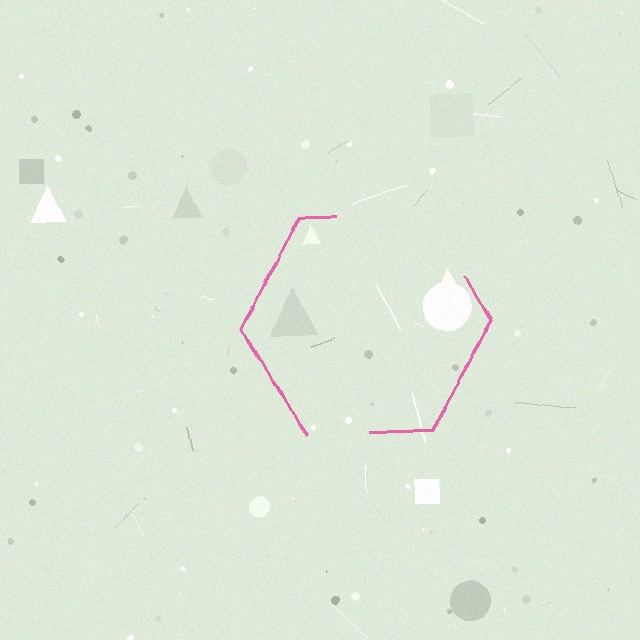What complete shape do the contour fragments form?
The contour fragments form a hexagon.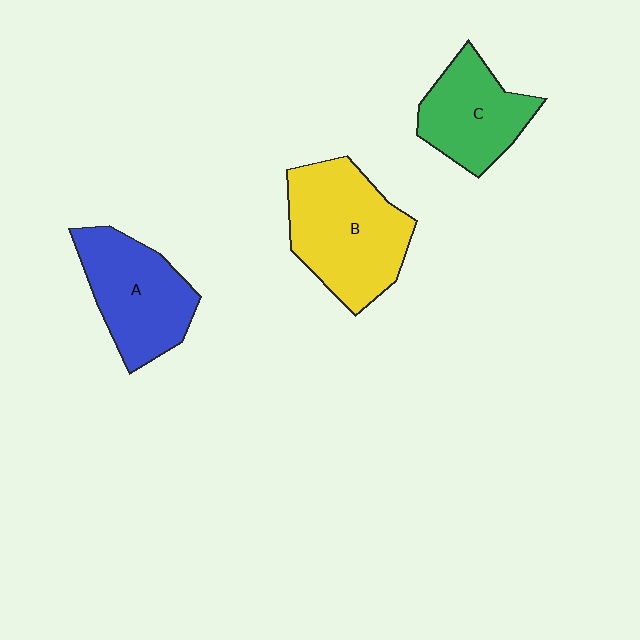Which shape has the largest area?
Shape B (yellow).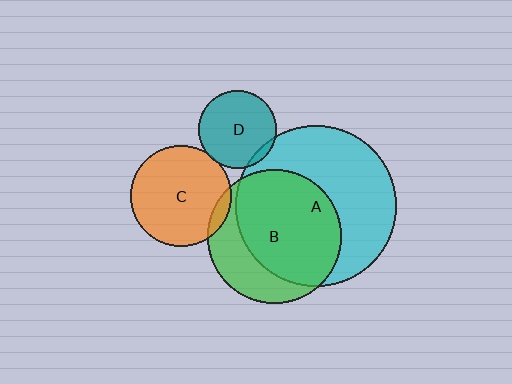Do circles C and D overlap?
Yes.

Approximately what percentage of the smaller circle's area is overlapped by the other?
Approximately 5%.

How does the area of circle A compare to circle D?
Approximately 4.3 times.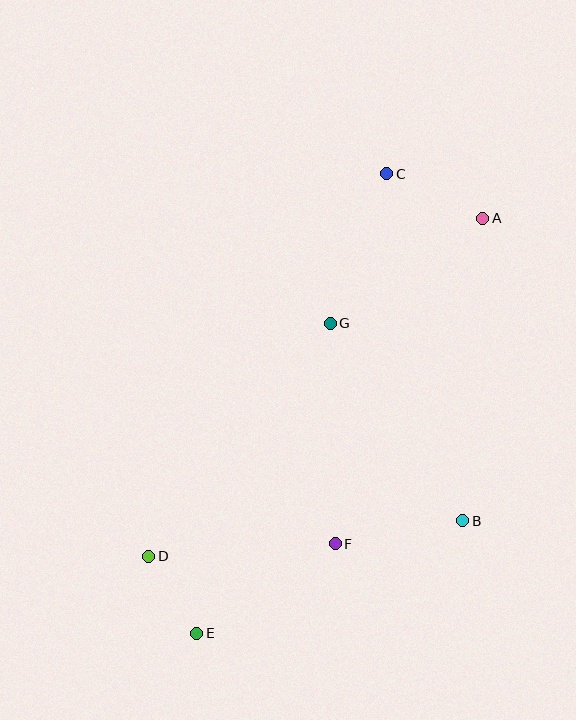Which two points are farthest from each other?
Points A and E are farthest from each other.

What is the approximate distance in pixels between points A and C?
The distance between A and C is approximately 106 pixels.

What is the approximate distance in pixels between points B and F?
The distance between B and F is approximately 130 pixels.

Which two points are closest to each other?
Points D and E are closest to each other.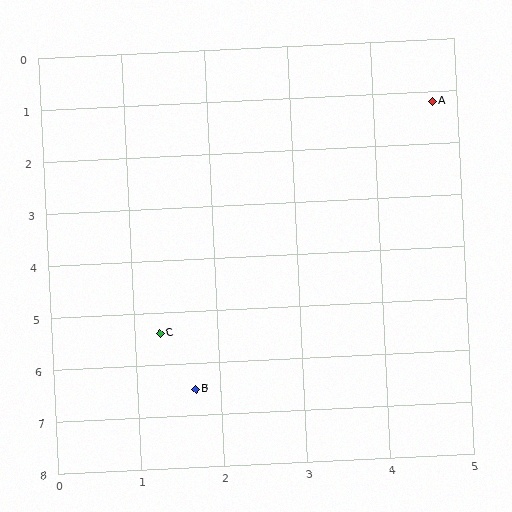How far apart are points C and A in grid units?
Points C and A are about 5.4 grid units apart.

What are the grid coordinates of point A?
Point A is at approximately (4.7, 1.2).